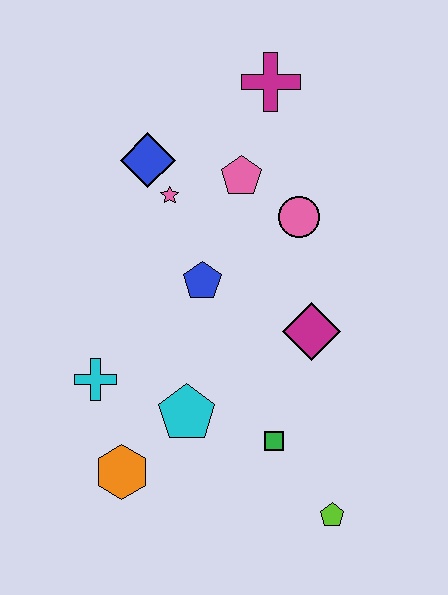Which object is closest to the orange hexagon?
The cyan pentagon is closest to the orange hexagon.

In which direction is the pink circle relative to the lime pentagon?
The pink circle is above the lime pentagon.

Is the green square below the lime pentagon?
No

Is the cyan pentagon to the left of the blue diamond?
No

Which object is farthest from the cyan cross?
The magenta cross is farthest from the cyan cross.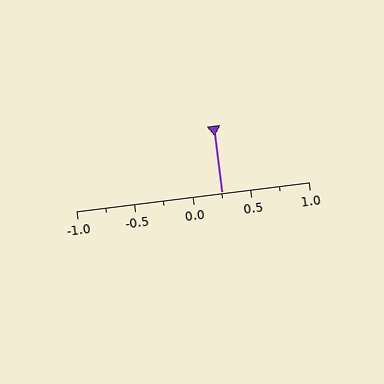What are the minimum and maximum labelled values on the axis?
The axis runs from -1.0 to 1.0.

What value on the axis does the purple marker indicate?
The marker indicates approximately 0.25.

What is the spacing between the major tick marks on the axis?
The major ticks are spaced 0.5 apart.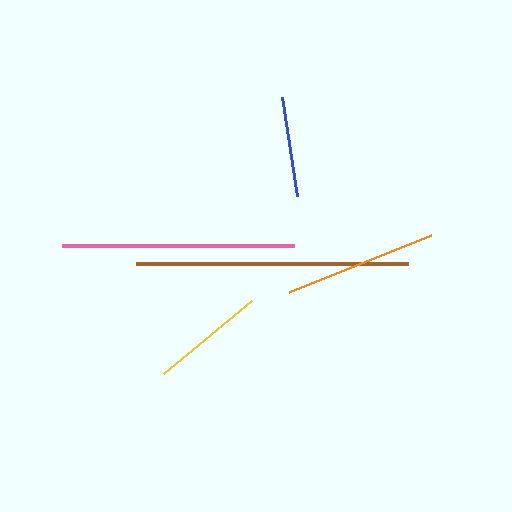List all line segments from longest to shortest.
From longest to shortest: brown, pink, orange, yellow, blue.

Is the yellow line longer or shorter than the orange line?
The orange line is longer than the yellow line.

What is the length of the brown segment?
The brown segment is approximately 272 pixels long.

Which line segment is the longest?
The brown line is the longest at approximately 272 pixels.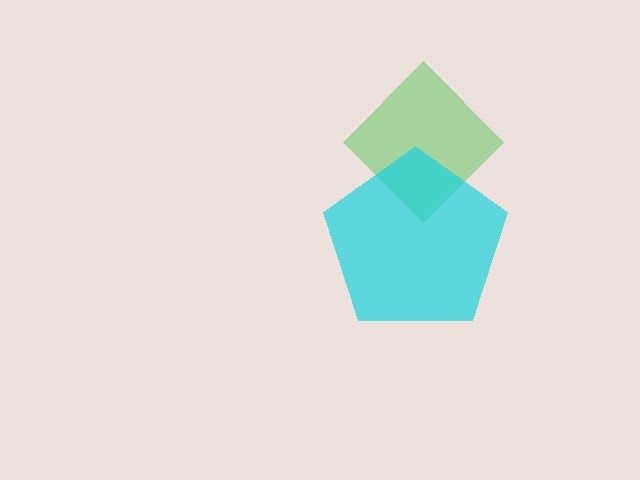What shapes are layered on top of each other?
The layered shapes are: a green diamond, a cyan pentagon.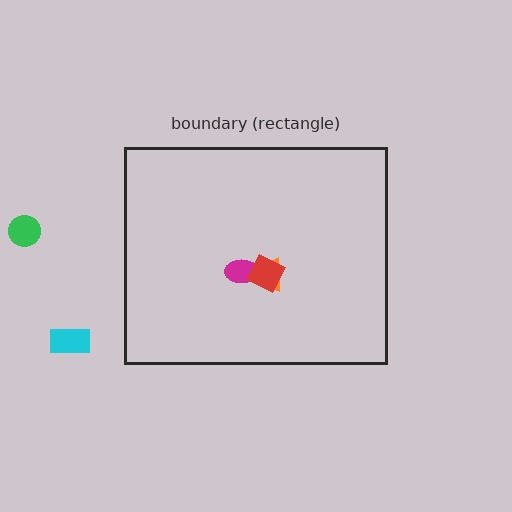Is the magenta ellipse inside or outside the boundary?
Inside.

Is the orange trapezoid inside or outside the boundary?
Inside.